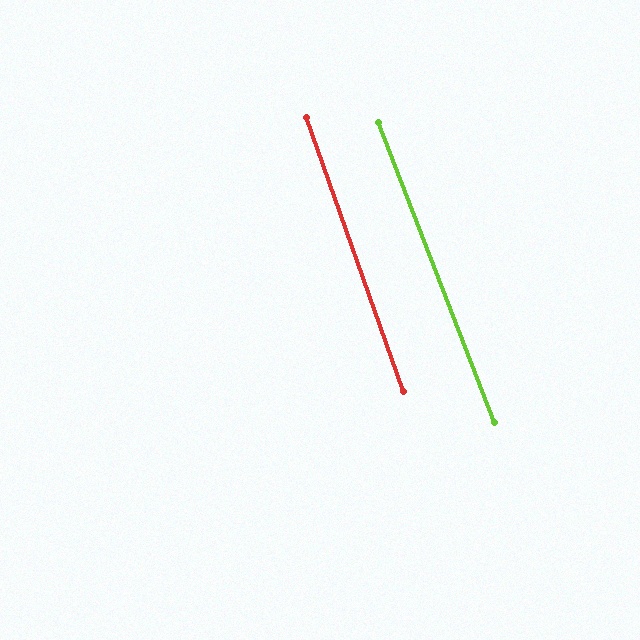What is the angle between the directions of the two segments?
Approximately 2 degrees.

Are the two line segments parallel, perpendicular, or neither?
Parallel — their directions differ by only 1.5°.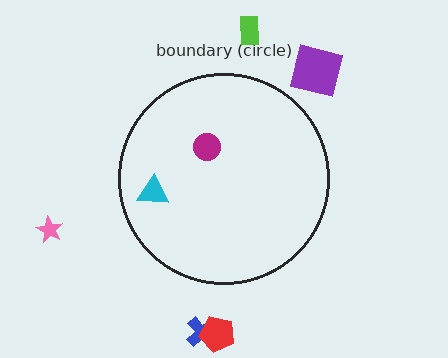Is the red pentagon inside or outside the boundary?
Outside.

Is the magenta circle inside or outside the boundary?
Inside.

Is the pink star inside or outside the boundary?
Outside.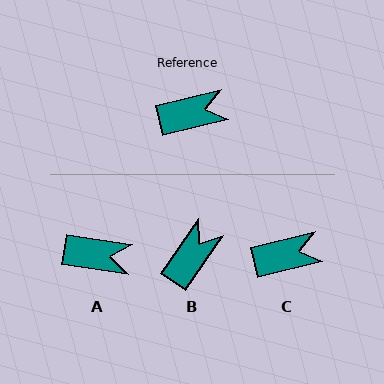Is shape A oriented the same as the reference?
No, it is off by about 21 degrees.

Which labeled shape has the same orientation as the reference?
C.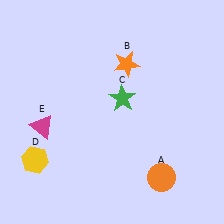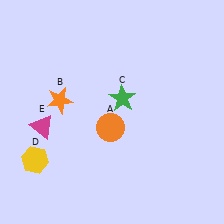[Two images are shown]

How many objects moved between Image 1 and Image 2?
2 objects moved between the two images.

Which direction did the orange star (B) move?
The orange star (B) moved left.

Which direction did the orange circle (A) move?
The orange circle (A) moved left.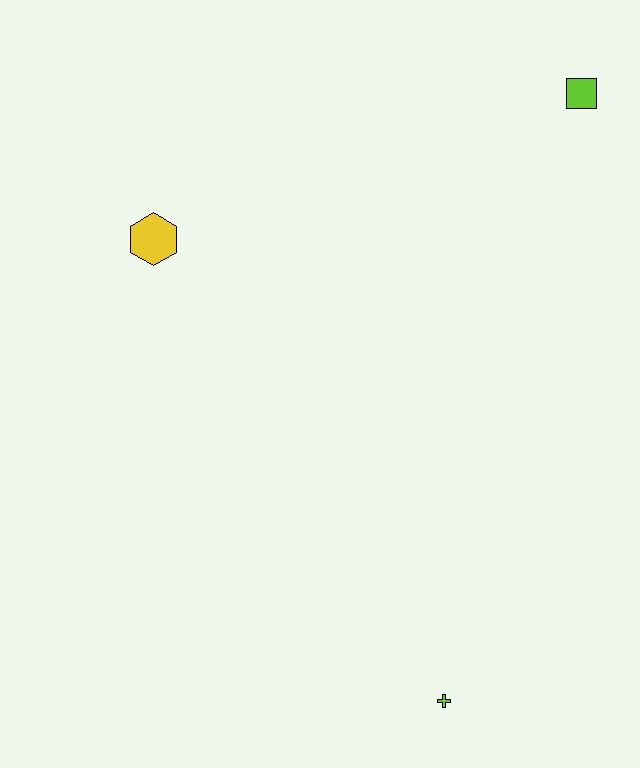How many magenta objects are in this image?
There are no magenta objects.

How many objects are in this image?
There are 3 objects.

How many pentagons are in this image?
There are no pentagons.